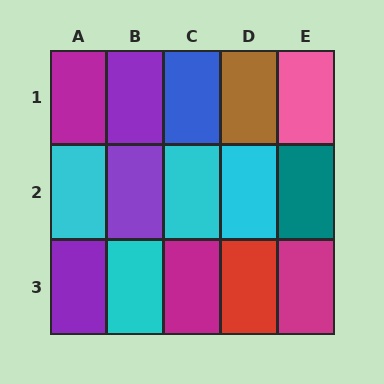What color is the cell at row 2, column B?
Purple.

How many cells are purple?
3 cells are purple.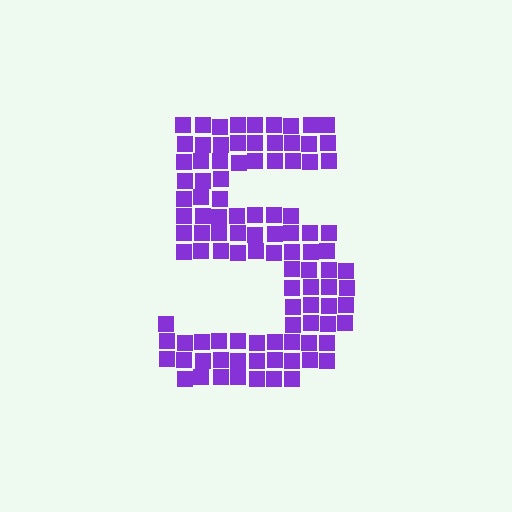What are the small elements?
The small elements are squares.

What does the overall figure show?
The overall figure shows the digit 5.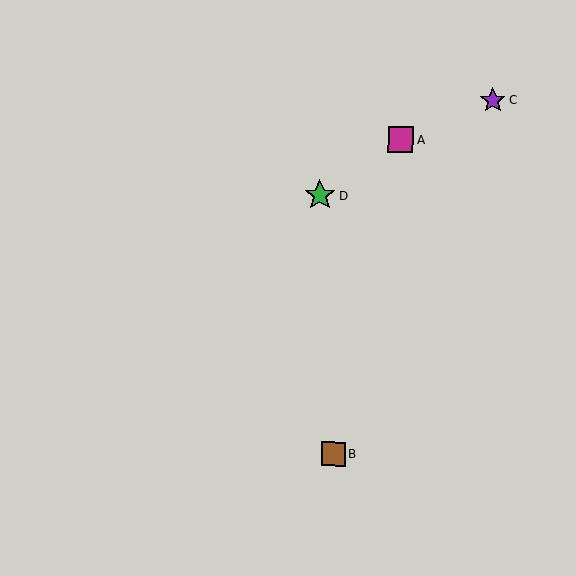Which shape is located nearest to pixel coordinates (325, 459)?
The brown square (labeled B) at (334, 454) is nearest to that location.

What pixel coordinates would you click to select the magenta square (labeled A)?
Click at (401, 140) to select the magenta square A.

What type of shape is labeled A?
Shape A is a magenta square.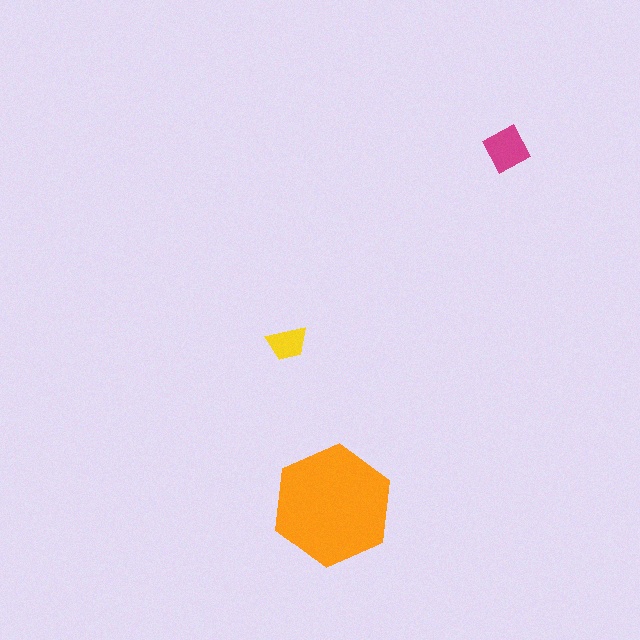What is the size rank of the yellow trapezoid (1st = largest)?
3rd.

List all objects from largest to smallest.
The orange hexagon, the magenta diamond, the yellow trapezoid.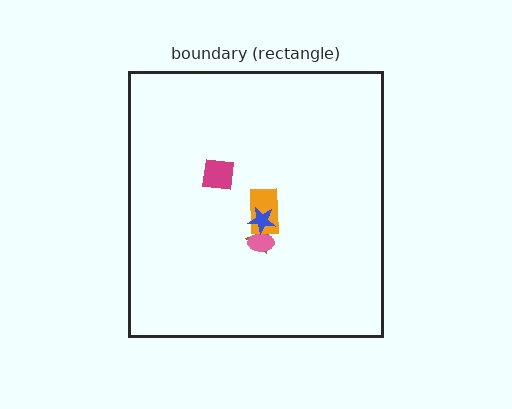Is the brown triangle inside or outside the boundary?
Inside.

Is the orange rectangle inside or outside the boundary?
Inside.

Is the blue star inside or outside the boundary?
Inside.